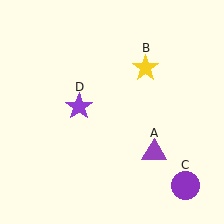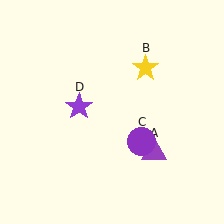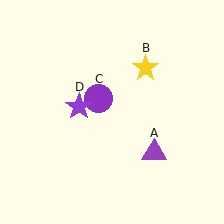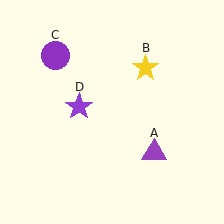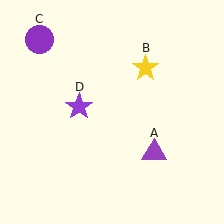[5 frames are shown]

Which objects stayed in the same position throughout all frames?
Purple triangle (object A) and yellow star (object B) and purple star (object D) remained stationary.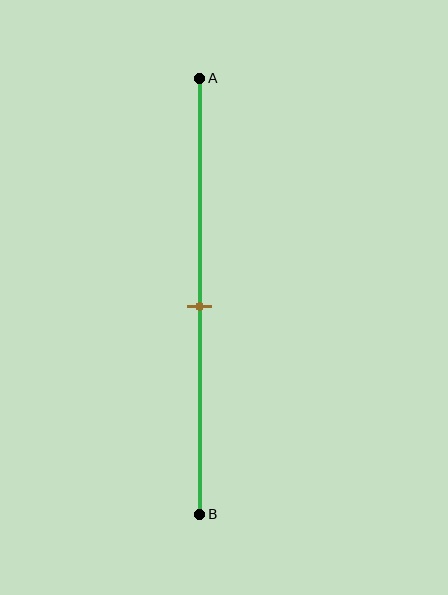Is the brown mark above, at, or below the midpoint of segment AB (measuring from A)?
The brown mark is approximately at the midpoint of segment AB.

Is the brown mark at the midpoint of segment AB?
Yes, the mark is approximately at the midpoint.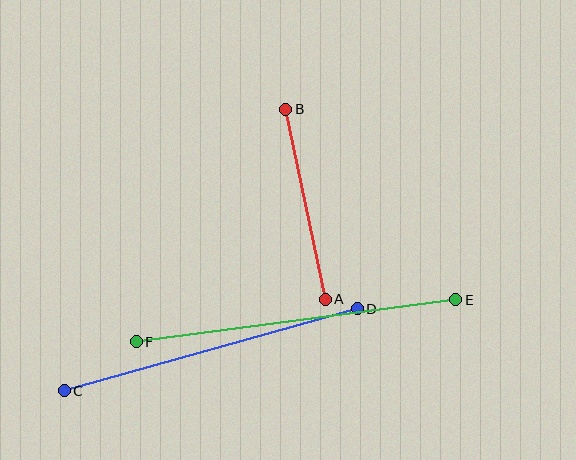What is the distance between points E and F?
The distance is approximately 322 pixels.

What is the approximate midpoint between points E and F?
The midpoint is at approximately (296, 321) pixels.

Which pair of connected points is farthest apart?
Points E and F are farthest apart.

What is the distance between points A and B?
The distance is approximately 194 pixels.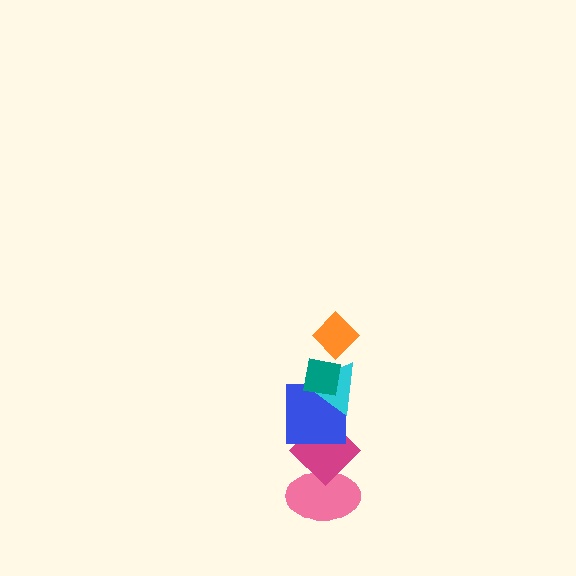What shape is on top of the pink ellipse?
The magenta diamond is on top of the pink ellipse.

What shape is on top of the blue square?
The cyan triangle is on top of the blue square.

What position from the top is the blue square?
The blue square is 4th from the top.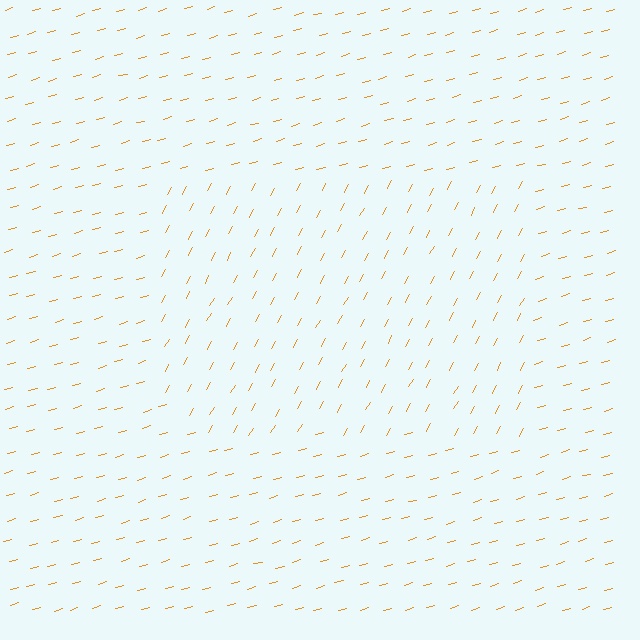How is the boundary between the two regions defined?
The boundary is defined purely by a change in line orientation (approximately 45 degrees difference). All lines are the same color and thickness.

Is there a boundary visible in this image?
Yes, there is a texture boundary formed by a change in line orientation.